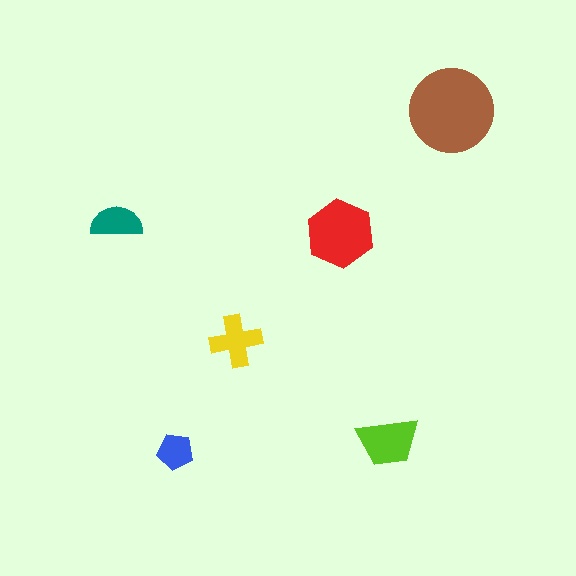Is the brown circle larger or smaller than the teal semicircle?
Larger.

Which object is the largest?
The brown circle.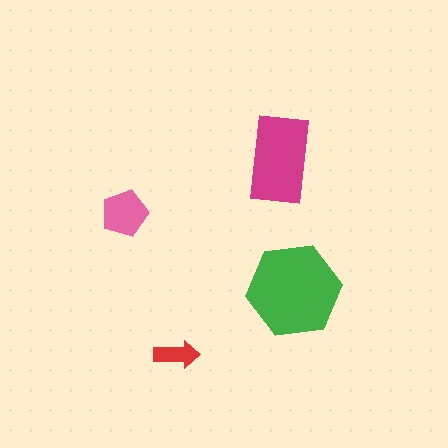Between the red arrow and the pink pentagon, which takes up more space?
The pink pentagon.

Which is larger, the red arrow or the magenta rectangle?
The magenta rectangle.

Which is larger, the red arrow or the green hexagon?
The green hexagon.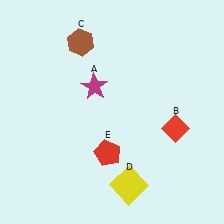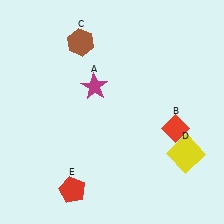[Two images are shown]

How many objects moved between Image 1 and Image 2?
2 objects moved between the two images.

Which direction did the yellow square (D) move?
The yellow square (D) moved right.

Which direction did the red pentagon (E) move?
The red pentagon (E) moved down.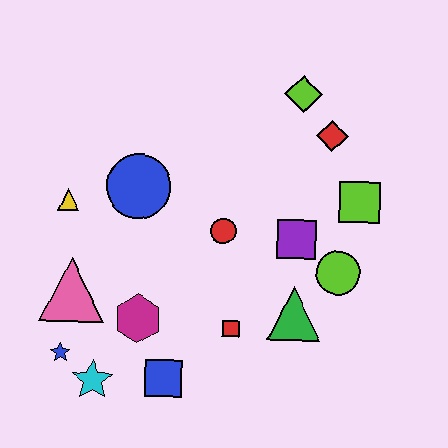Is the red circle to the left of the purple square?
Yes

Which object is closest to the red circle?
The purple square is closest to the red circle.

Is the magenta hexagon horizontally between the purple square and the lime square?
No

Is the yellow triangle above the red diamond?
No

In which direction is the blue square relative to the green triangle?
The blue square is to the left of the green triangle.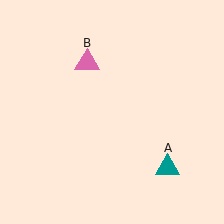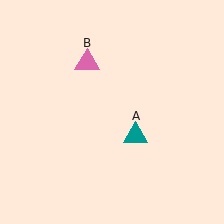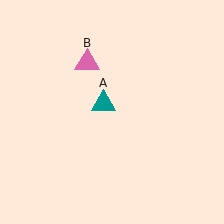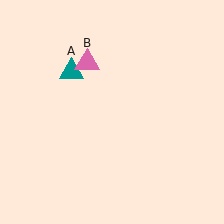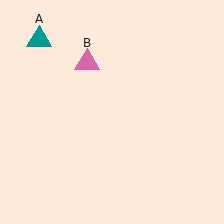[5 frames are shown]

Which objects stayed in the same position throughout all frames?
Pink triangle (object B) remained stationary.